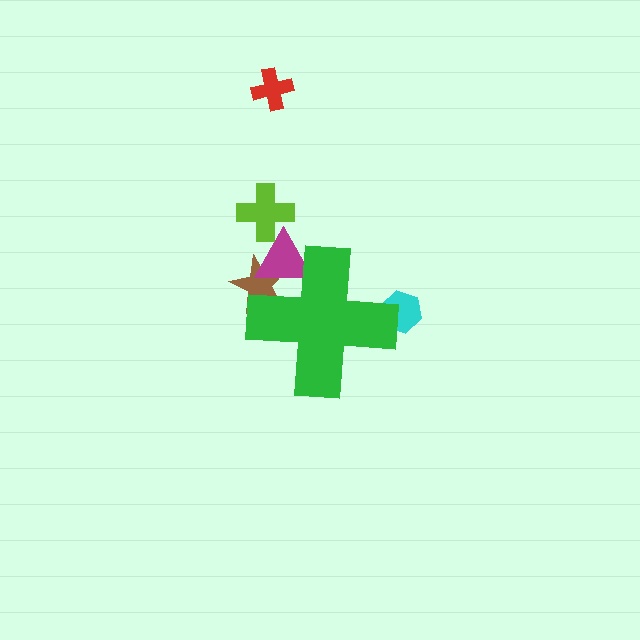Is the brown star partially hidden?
Yes, the brown star is partially hidden behind the green cross.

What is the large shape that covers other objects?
A green cross.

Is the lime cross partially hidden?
No, the lime cross is fully visible.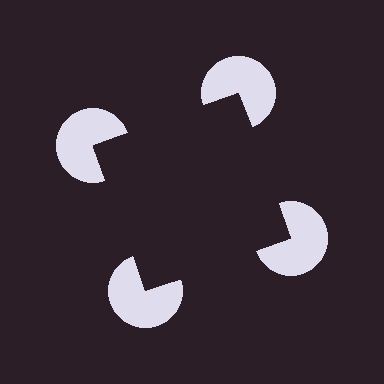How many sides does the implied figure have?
4 sides.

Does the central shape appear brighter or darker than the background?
It typically appears slightly darker than the background, even though no actual brightness change is drawn.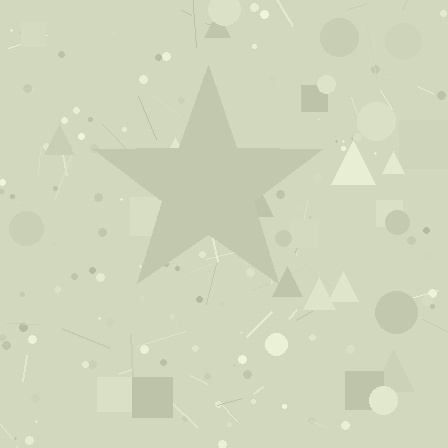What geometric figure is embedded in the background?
A star is embedded in the background.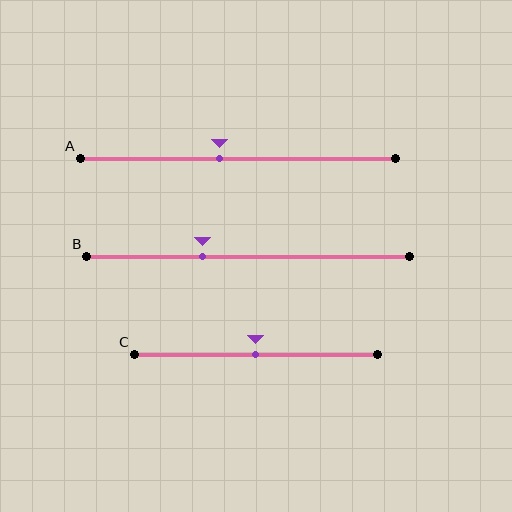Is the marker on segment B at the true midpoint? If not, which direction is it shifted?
No, the marker on segment B is shifted to the left by about 14% of the segment length.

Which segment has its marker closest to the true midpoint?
Segment C has its marker closest to the true midpoint.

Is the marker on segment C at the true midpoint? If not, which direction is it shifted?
Yes, the marker on segment C is at the true midpoint.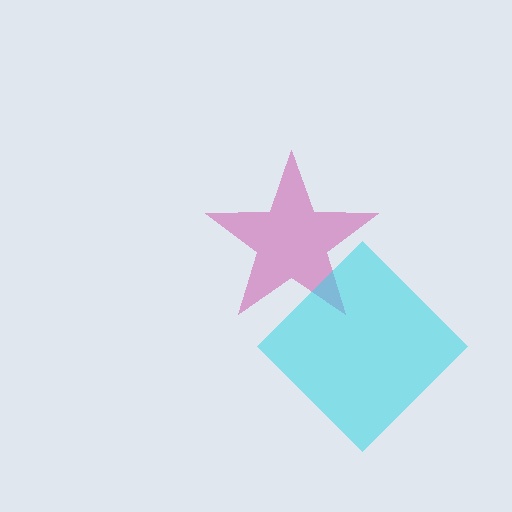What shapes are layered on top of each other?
The layered shapes are: a magenta star, a cyan diamond.